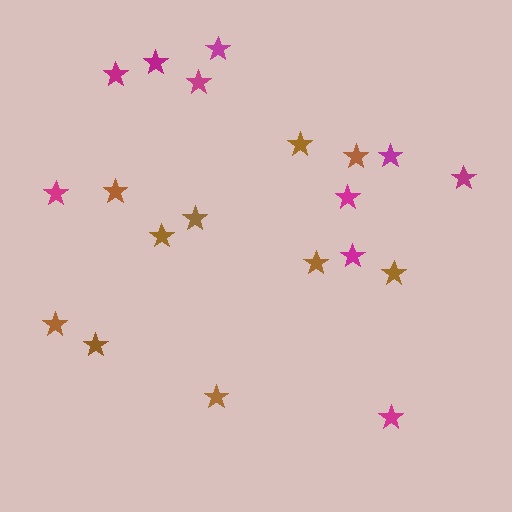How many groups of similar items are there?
There are 2 groups: one group of magenta stars (10) and one group of brown stars (10).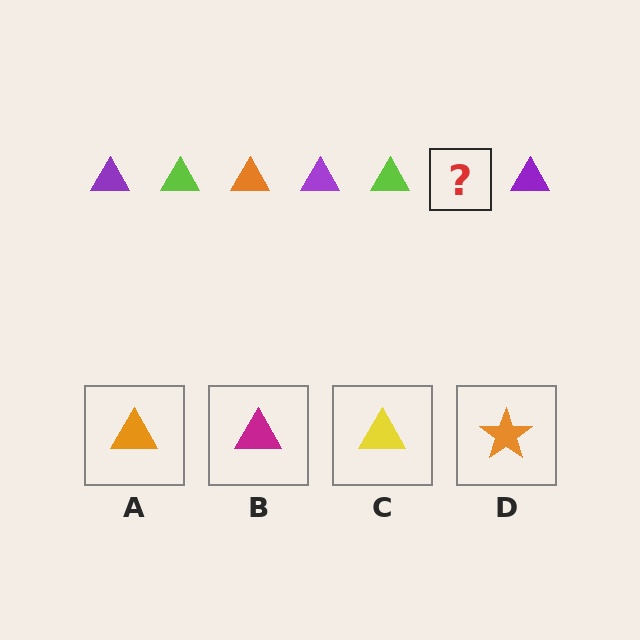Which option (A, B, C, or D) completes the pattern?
A.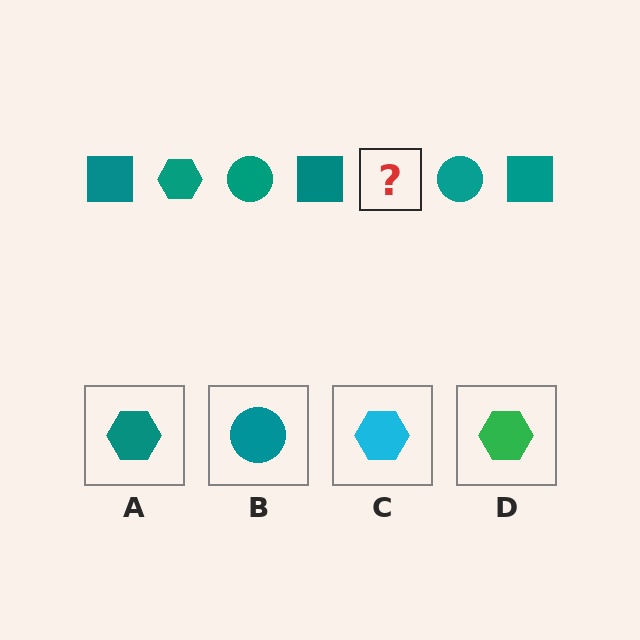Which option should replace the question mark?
Option A.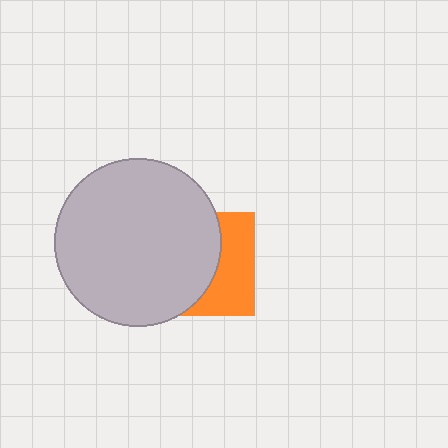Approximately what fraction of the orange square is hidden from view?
Roughly 59% of the orange square is hidden behind the light gray circle.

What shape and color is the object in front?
The object in front is a light gray circle.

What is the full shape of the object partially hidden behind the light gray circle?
The partially hidden object is an orange square.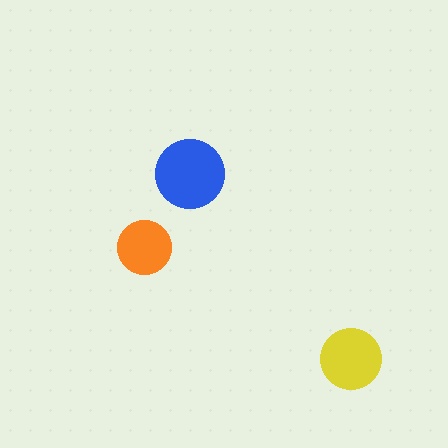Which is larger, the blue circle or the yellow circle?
The blue one.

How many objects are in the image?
There are 3 objects in the image.